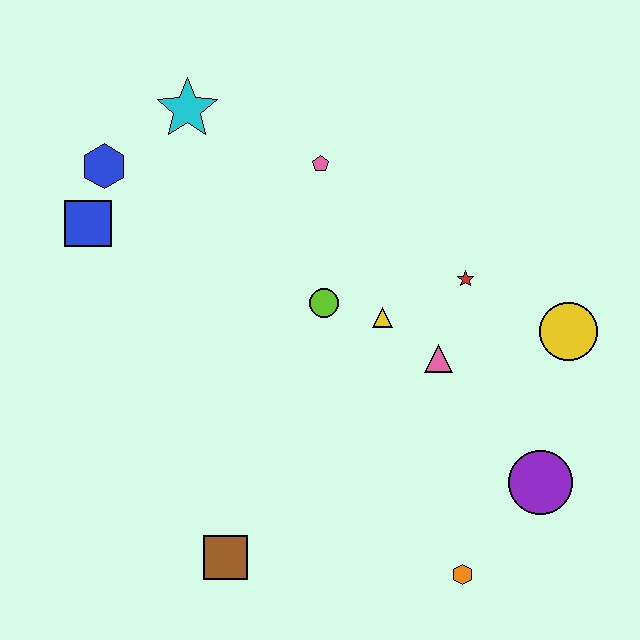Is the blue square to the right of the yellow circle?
No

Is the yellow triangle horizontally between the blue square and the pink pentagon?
No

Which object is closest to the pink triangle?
The yellow triangle is closest to the pink triangle.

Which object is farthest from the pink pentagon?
The orange hexagon is farthest from the pink pentagon.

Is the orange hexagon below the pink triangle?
Yes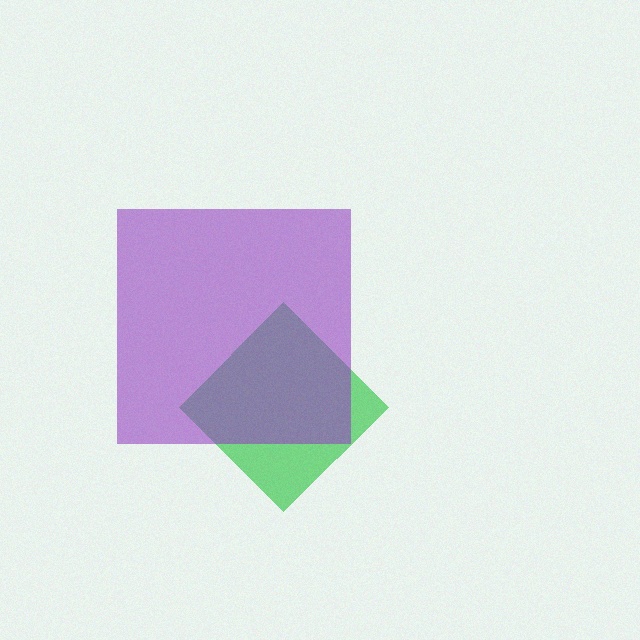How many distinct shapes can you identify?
There are 2 distinct shapes: a green diamond, a purple square.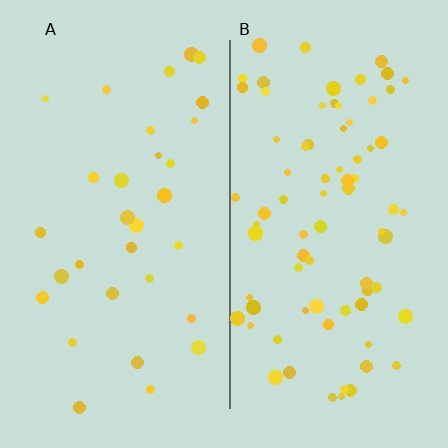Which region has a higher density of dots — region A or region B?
B (the right).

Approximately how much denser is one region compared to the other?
Approximately 2.5× — region B over region A.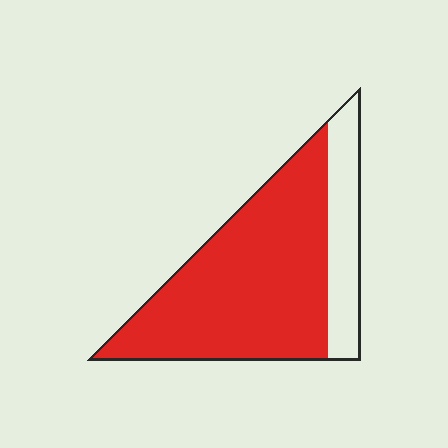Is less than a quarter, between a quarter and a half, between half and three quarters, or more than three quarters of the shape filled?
More than three quarters.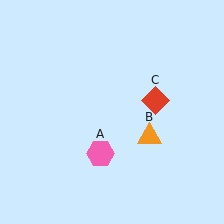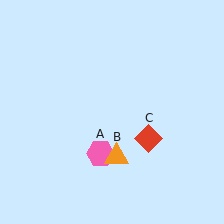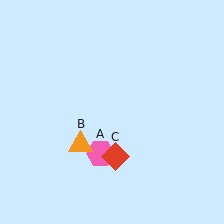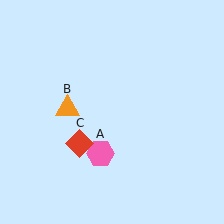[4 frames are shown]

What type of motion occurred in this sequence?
The orange triangle (object B), red diamond (object C) rotated clockwise around the center of the scene.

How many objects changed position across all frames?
2 objects changed position: orange triangle (object B), red diamond (object C).